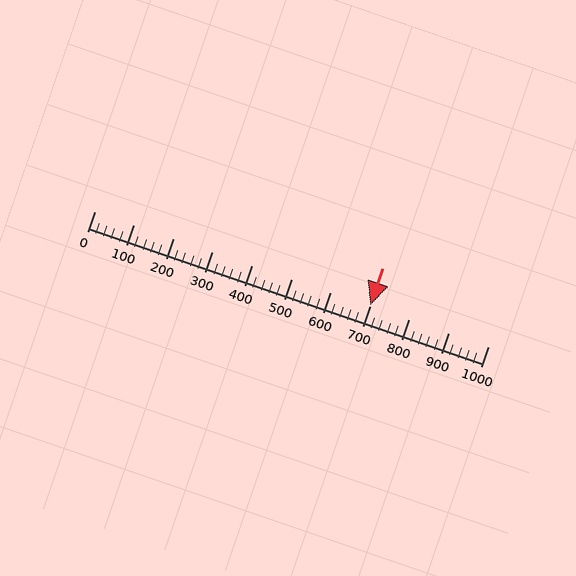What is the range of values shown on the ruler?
The ruler shows values from 0 to 1000.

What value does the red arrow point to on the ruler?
The red arrow points to approximately 700.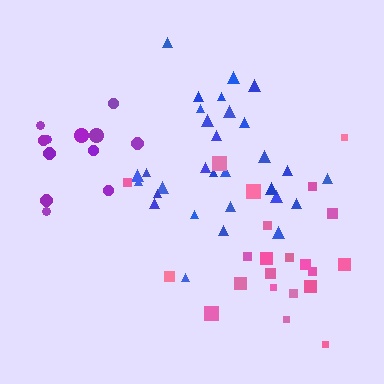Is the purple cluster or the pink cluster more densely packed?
Purple.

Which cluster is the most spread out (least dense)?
Pink.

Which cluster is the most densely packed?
Purple.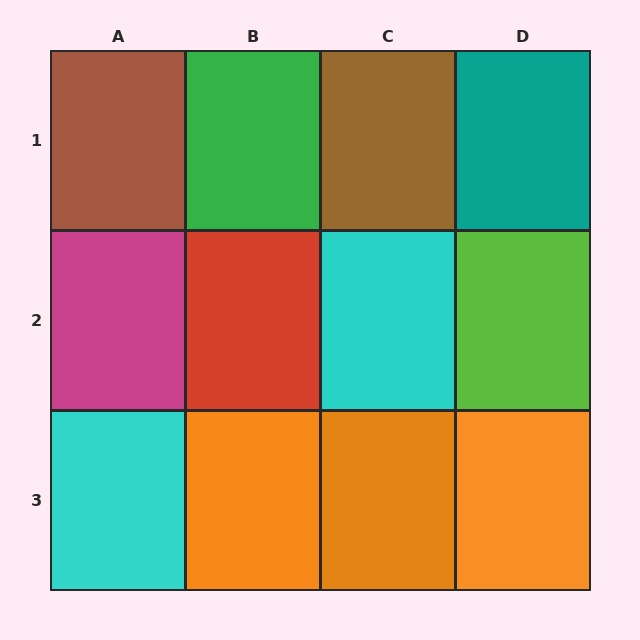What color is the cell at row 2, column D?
Lime.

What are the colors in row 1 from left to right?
Brown, green, brown, teal.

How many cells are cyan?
2 cells are cyan.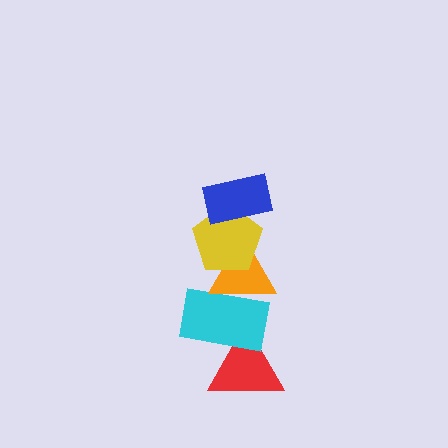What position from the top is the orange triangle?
The orange triangle is 3rd from the top.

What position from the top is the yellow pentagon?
The yellow pentagon is 2nd from the top.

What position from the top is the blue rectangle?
The blue rectangle is 1st from the top.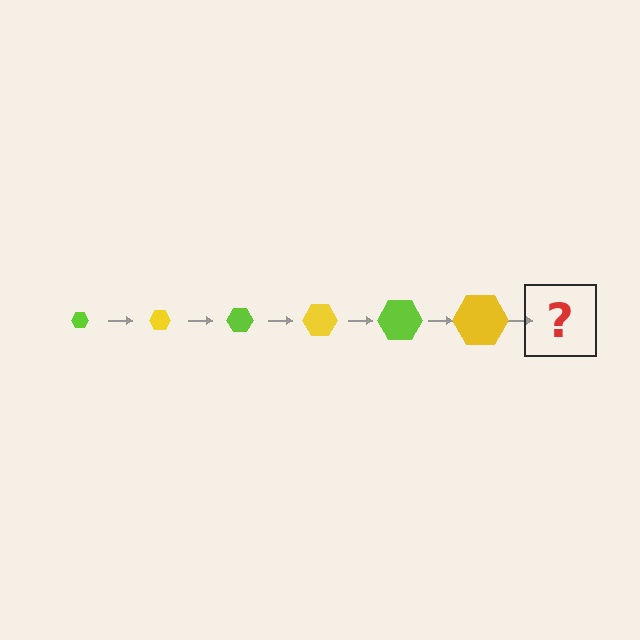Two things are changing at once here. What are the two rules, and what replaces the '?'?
The two rules are that the hexagon grows larger each step and the color cycles through lime and yellow. The '?' should be a lime hexagon, larger than the previous one.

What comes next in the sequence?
The next element should be a lime hexagon, larger than the previous one.